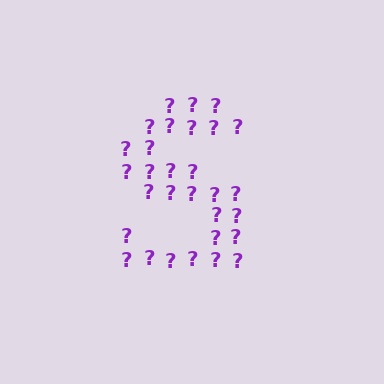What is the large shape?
The large shape is the letter S.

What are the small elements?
The small elements are question marks.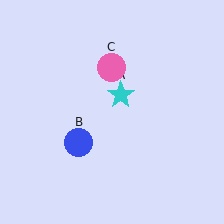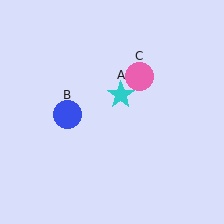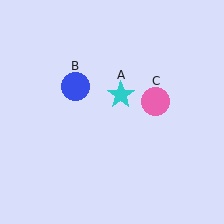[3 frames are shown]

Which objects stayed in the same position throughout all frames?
Cyan star (object A) remained stationary.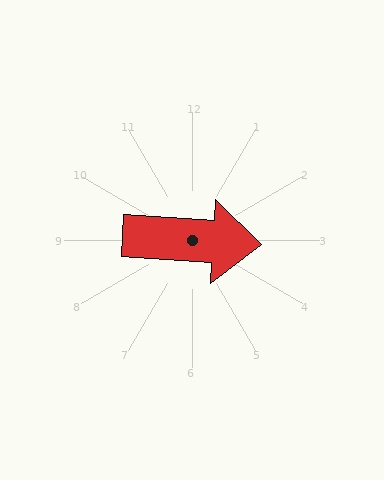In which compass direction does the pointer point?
East.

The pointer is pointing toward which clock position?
Roughly 3 o'clock.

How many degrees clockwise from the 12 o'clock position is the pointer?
Approximately 94 degrees.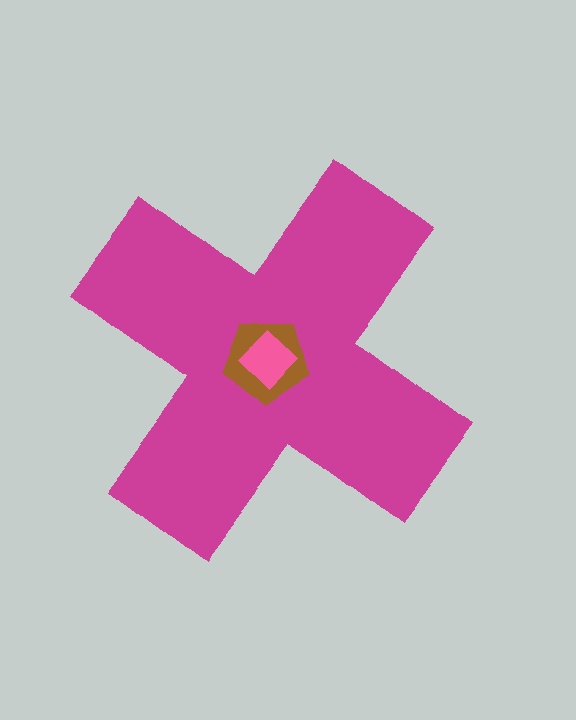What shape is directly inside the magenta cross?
The brown pentagon.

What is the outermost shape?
The magenta cross.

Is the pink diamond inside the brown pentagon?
Yes.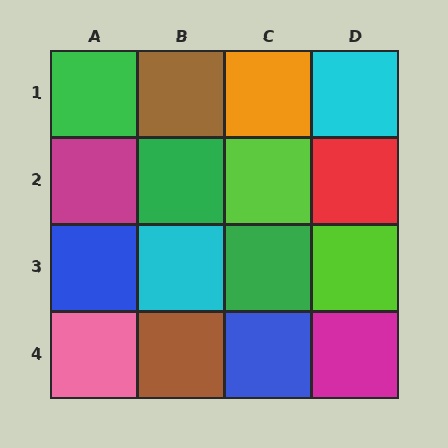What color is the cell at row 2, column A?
Magenta.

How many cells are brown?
2 cells are brown.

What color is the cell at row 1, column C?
Orange.